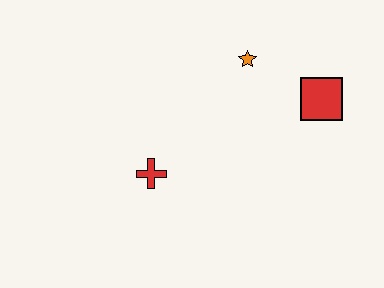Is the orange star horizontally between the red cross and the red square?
Yes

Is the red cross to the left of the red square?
Yes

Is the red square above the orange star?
No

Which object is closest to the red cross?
The orange star is closest to the red cross.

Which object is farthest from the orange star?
The red cross is farthest from the orange star.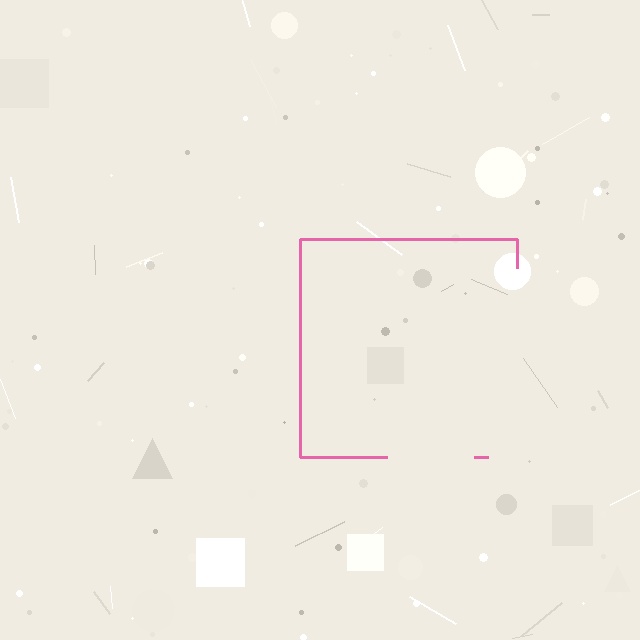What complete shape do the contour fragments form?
The contour fragments form a square.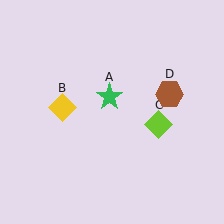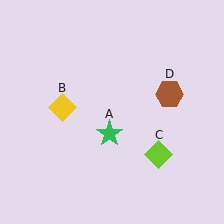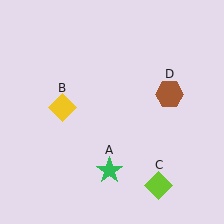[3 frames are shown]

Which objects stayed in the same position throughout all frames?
Yellow diamond (object B) and brown hexagon (object D) remained stationary.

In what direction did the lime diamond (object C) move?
The lime diamond (object C) moved down.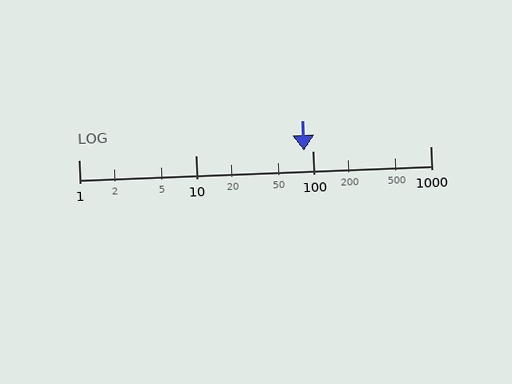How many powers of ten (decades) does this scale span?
The scale spans 3 decades, from 1 to 1000.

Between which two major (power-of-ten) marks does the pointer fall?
The pointer is between 10 and 100.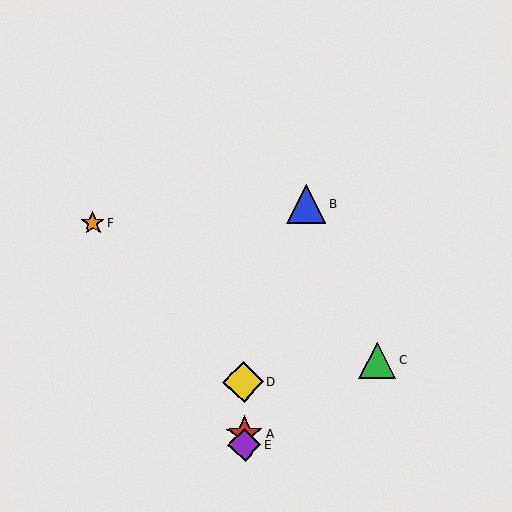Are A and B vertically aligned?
No, A is at x≈244 and B is at x≈306.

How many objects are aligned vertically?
3 objects (A, D, E) are aligned vertically.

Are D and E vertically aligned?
Yes, both are at x≈243.